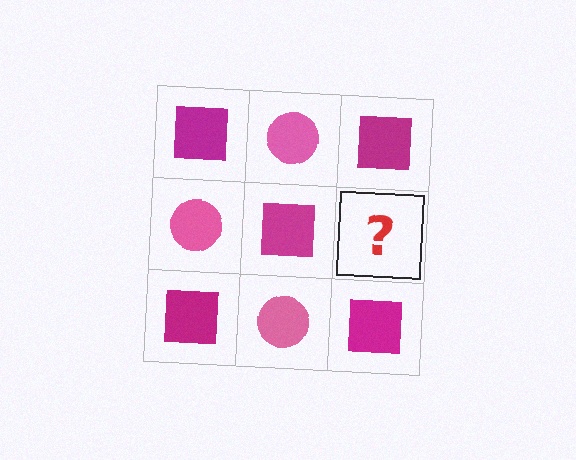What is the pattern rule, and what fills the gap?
The rule is that it alternates magenta square and pink circle in a checkerboard pattern. The gap should be filled with a pink circle.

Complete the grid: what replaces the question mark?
The question mark should be replaced with a pink circle.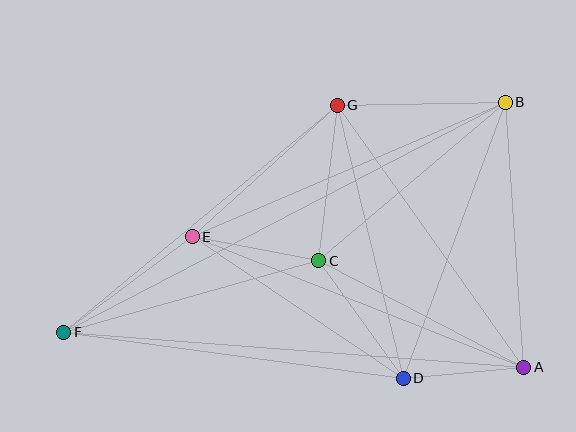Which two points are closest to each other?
Points A and D are closest to each other.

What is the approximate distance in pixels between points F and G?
The distance between F and G is approximately 355 pixels.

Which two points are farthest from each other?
Points B and F are farthest from each other.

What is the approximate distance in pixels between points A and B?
The distance between A and B is approximately 266 pixels.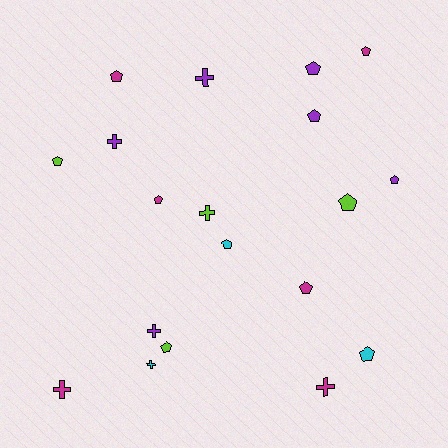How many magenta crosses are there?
There are 2 magenta crosses.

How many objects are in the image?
There are 19 objects.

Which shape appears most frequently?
Pentagon, with 12 objects.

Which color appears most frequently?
Magenta, with 6 objects.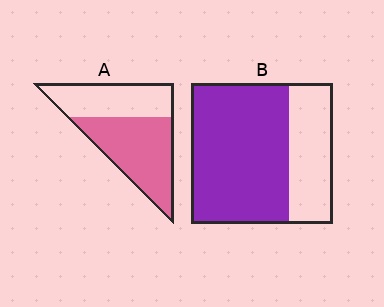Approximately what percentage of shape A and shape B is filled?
A is approximately 60% and B is approximately 70%.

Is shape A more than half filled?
Yes.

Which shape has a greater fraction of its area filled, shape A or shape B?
Shape B.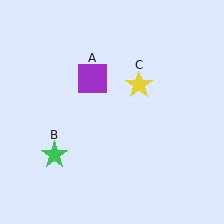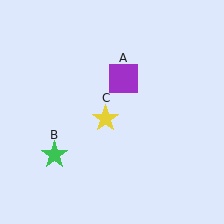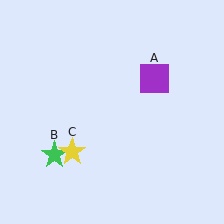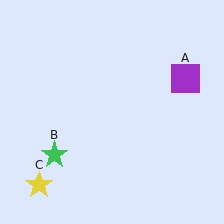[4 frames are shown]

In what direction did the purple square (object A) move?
The purple square (object A) moved right.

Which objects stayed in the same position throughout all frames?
Green star (object B) remained stationary.